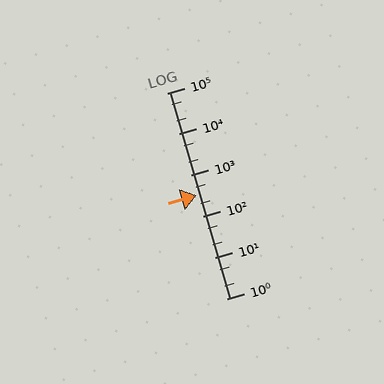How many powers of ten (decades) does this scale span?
The scale spans 5 decades, from 1 to 100000.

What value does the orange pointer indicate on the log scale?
The pointer indicates approximately 330.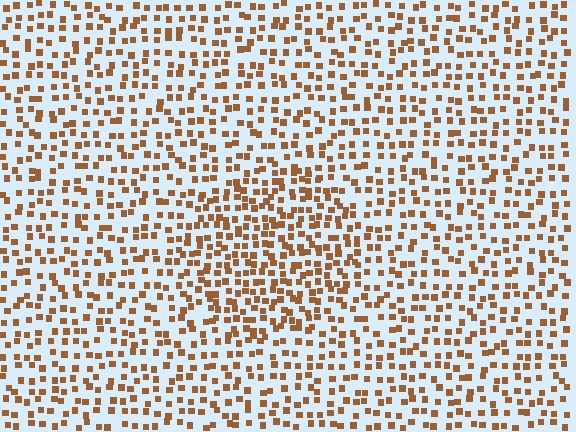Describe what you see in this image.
The image contains small brown elements arranged at two different densities. A circle-shaped region is visible where the elements are more densely packed than the surrounding area.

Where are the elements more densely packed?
The elements are more densely packed inside the circle boundary.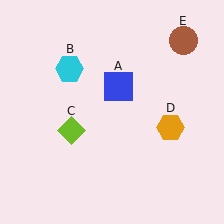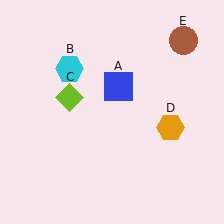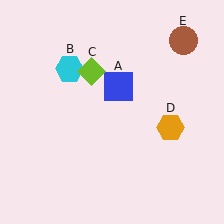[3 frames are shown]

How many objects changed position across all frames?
1 object changed position: lime diamond (object C).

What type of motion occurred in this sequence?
The lime diamond (object C) rotated clockwise around the center of the scene.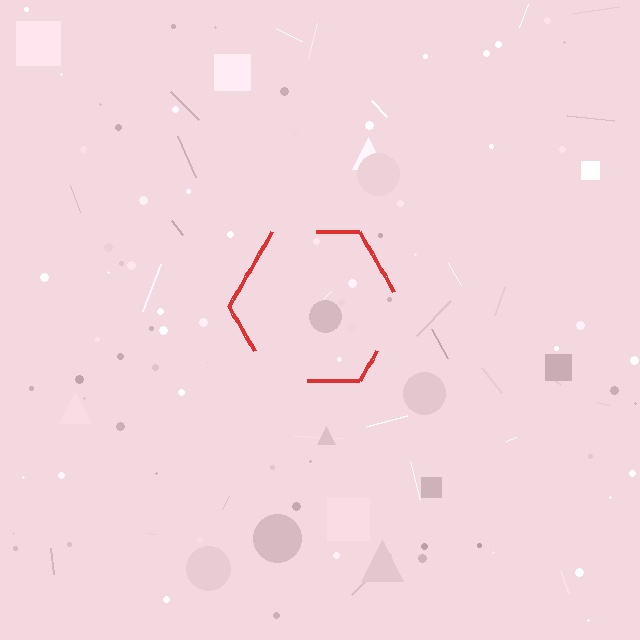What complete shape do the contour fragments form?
The contour fragments form a hexagon.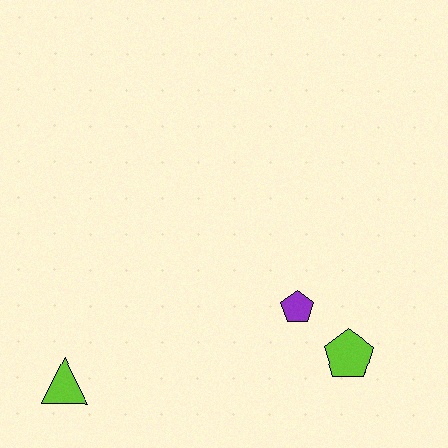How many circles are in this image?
There are no circles.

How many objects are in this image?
There are 3 objects.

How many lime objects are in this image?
There are 2 lime objects.